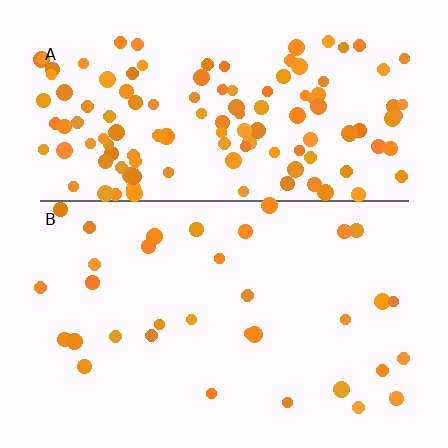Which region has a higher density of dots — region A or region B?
A (the top).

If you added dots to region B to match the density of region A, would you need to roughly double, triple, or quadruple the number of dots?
Approximately quadruple.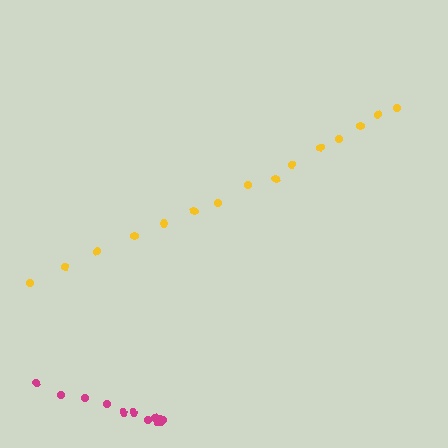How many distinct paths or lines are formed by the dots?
There are 2 distinct paths.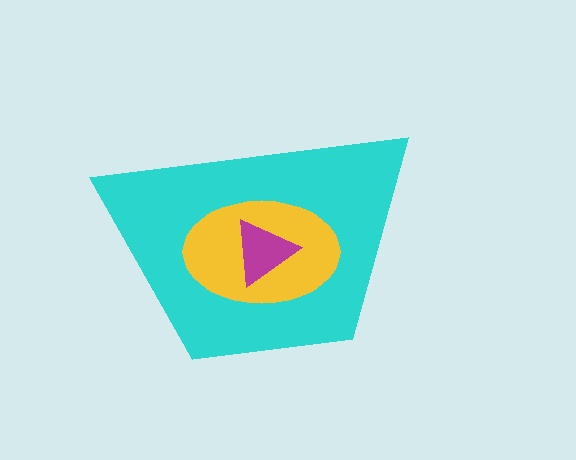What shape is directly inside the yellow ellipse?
The magenta triangle.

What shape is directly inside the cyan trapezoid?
The yellow ellipse.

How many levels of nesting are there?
3.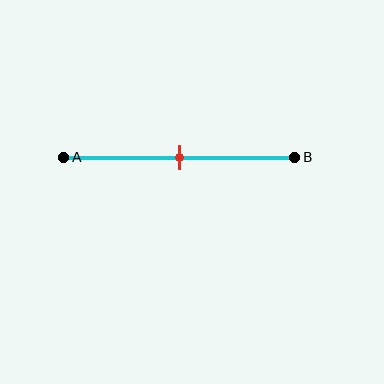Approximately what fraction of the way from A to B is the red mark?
The red mark is approximately 50% of the way from A to B.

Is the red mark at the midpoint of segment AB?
Yes, the mark is approximately at the midpoint.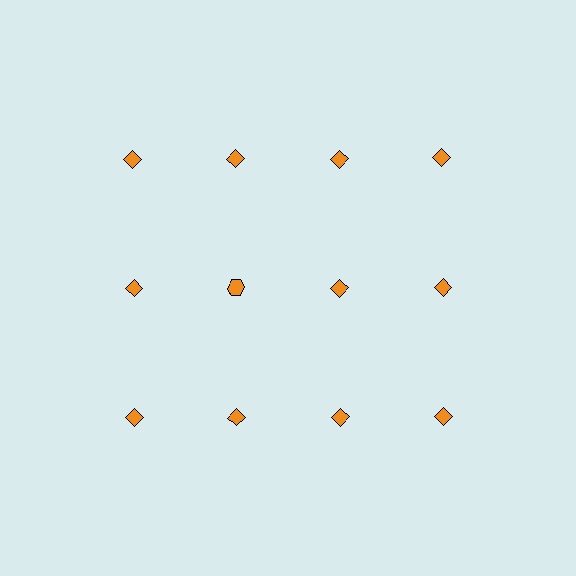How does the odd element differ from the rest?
It has a different shape: hexagon instead of diamond.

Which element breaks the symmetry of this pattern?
The orange hexagon in the second row, second from left column breaks the symmetry. All other shapes are orange diamonds.